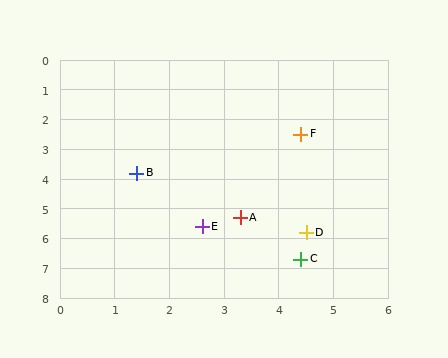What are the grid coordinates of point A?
Point A is at approximately (3.3, 5.3).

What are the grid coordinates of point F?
Point F is at approximately (4.4, 2.5).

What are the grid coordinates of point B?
Point B is at approximately (1.4, 3.8).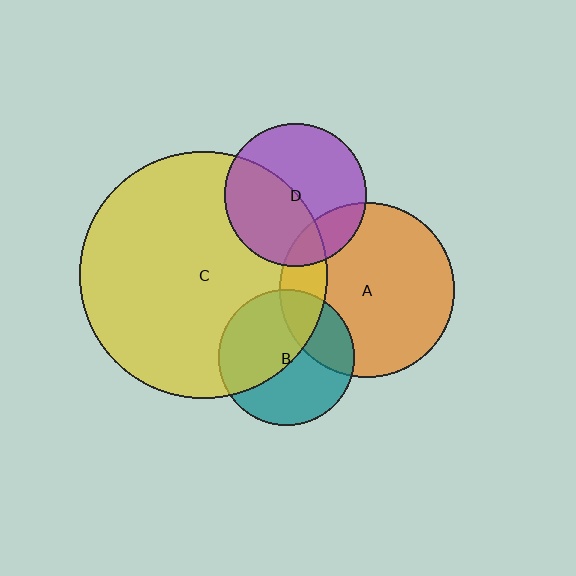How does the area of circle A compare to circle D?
Approximately 1.5 times.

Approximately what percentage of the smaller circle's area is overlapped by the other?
Approximately 20%.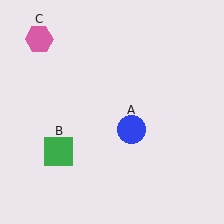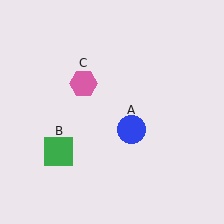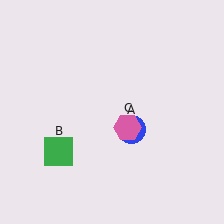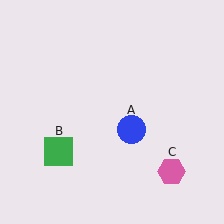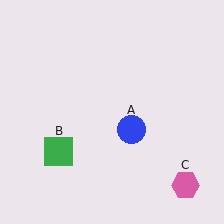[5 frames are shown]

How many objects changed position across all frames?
1 object changed position: pink hexagon (object C).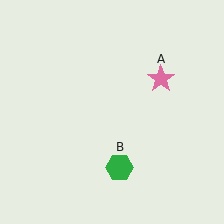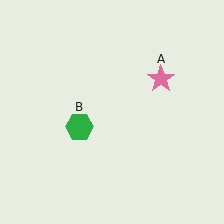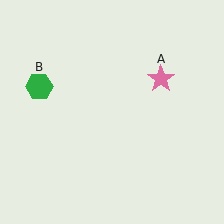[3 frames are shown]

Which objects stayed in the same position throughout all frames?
Pink star (object A) remained stationary.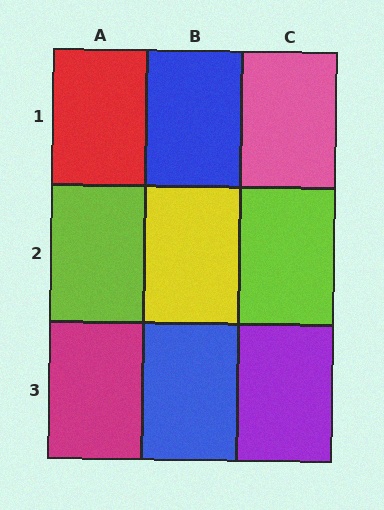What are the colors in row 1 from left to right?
Red, blue, pink.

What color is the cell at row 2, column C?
Lime.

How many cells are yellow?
1 cell is yellow.